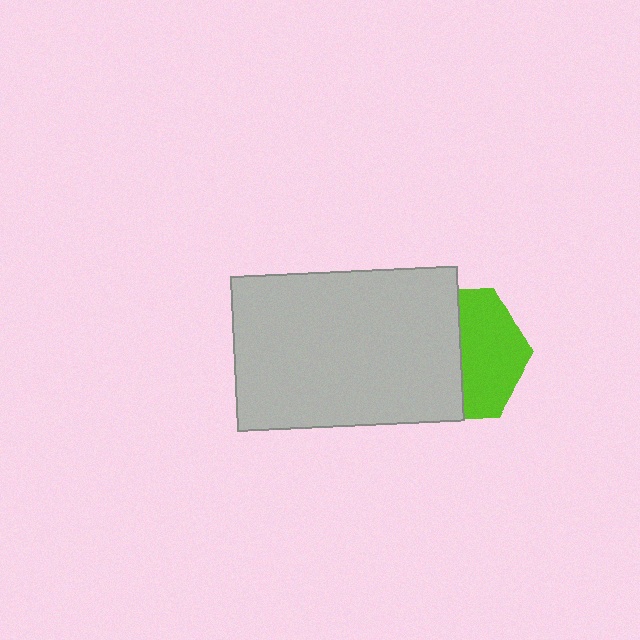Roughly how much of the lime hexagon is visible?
About half of it is visible (roughly 48%).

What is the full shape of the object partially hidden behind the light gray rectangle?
The partially hidden object is a lime hexagon.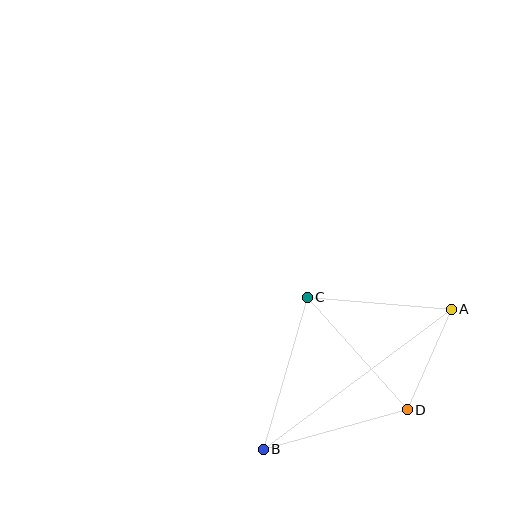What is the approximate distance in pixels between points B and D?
The distance between B and D is approximately 150 pixels.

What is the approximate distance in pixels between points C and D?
The distance between C and D is approximately 151 pixels.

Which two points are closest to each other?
Points A and D are closest to each other.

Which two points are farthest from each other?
Points A and B are farthest from each other.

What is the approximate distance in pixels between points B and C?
The distance between B and C is approximately 158 pixels.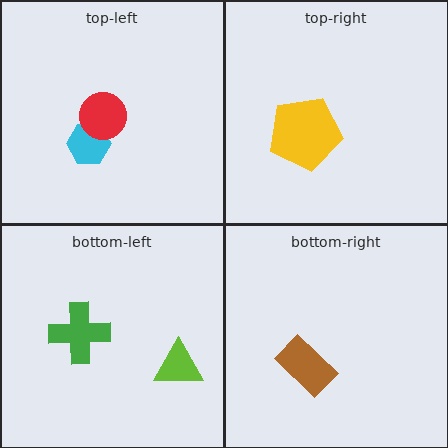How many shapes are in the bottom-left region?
2.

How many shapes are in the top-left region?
2.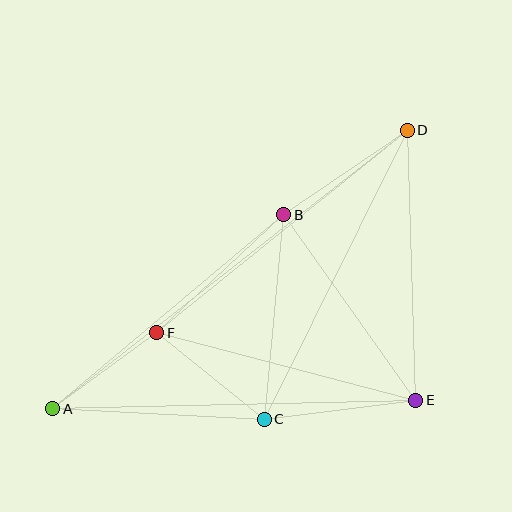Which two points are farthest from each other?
Points A and D are farthest from each other.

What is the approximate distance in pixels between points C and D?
The distance between C and D is approximately 322 pixels.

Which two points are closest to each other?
Points A and F are closest to each other.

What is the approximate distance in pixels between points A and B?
The distance between A and B is approximately 302 pixels.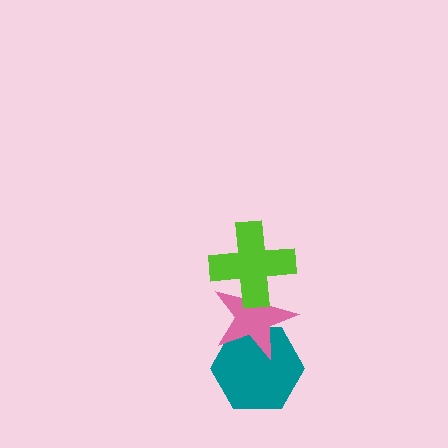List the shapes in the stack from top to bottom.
From top to bottom: the lime cross, the pink star, the teal hexagon.